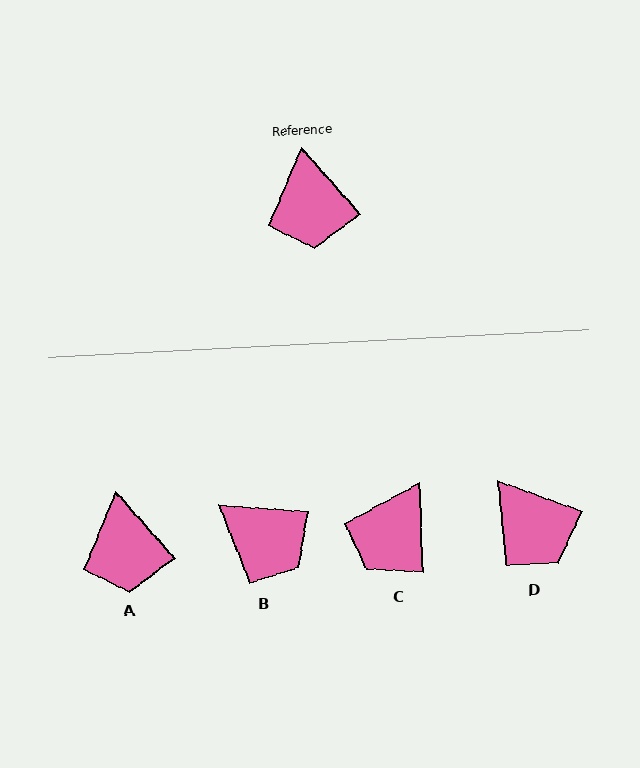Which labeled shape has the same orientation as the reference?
A.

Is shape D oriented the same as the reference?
No, it is off by about 28 degrees.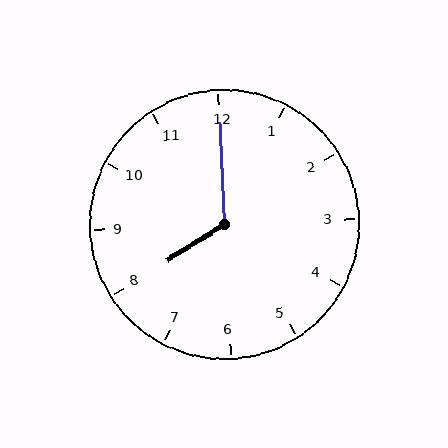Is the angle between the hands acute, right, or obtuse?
It is obtuse.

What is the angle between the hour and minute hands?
Approximately 120 degrees.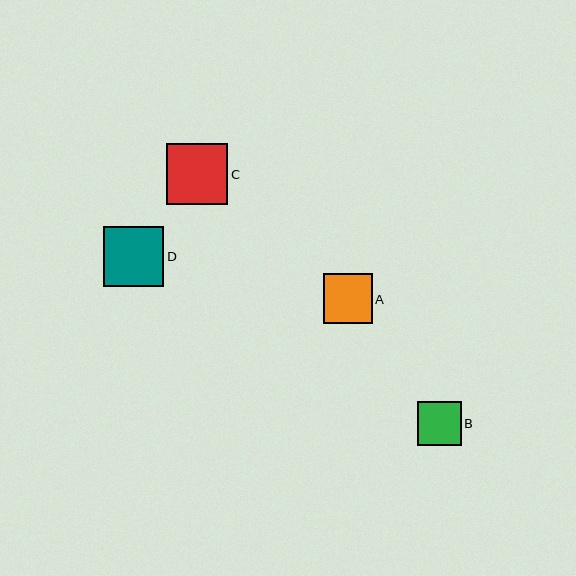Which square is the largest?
Square C is the largest with a size of approximately 61 pixels.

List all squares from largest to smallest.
From largest to smallest: C, D, A, B.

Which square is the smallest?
Square B is the smallest with a size of approximately 43 pixels.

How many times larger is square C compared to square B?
Square C is approximately 1.4 times the size of square B.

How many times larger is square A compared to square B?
Square A is approximately 1.1 times the size of square B.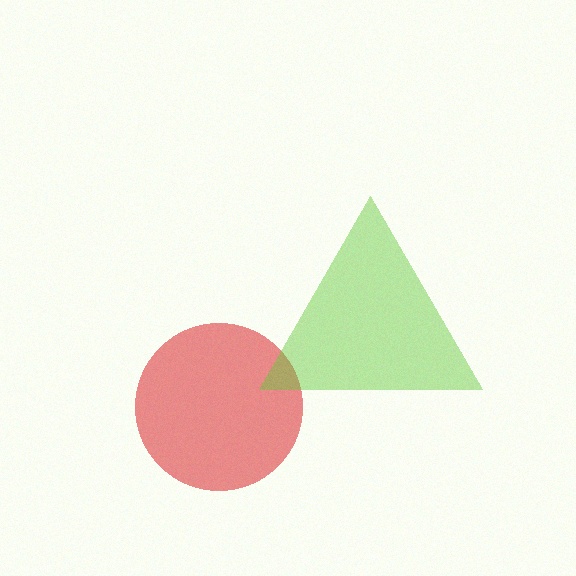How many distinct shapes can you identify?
There are 2 distinct shapes: a red circle, a lime triangle.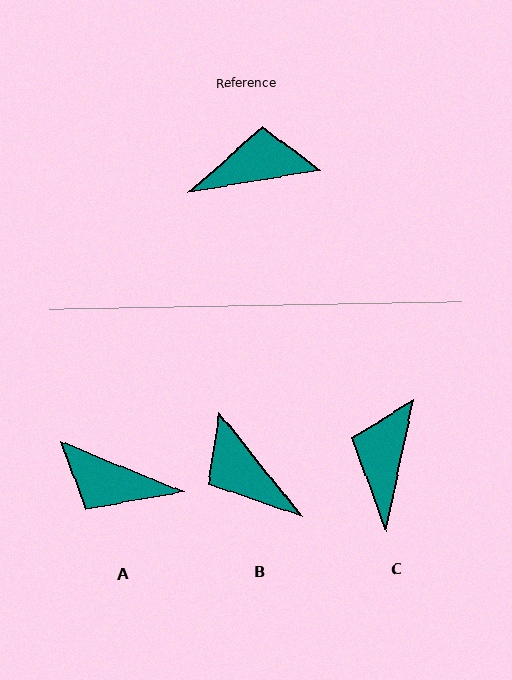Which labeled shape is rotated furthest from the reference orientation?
A, about 148 degrees away.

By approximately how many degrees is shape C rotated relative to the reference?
Approximately 69 degrees counter-clockwise.